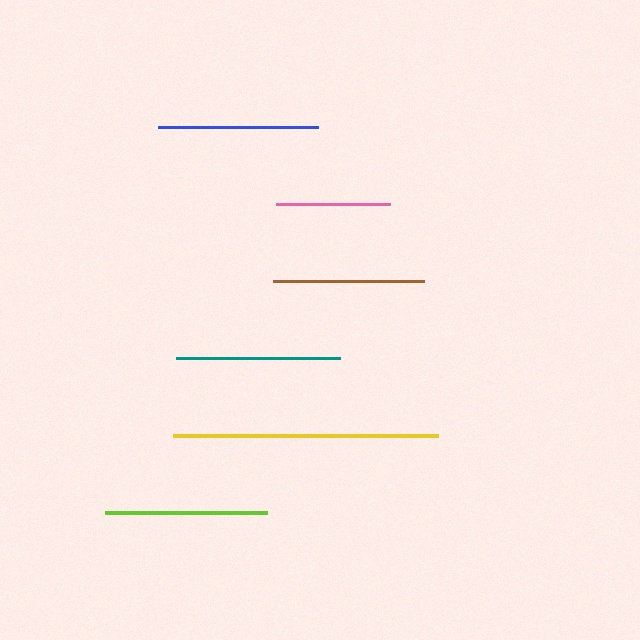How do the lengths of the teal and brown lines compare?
The teal and brown lines are approximately the same length.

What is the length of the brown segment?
The brown segment is approximately 151 pixels long.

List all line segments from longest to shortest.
From longest to shortest: yellow, teal, lime, blue, brown, pink.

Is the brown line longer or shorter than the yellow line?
The yellow line is longer than the brown line.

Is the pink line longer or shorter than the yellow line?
The yellow line is longer than the pink line.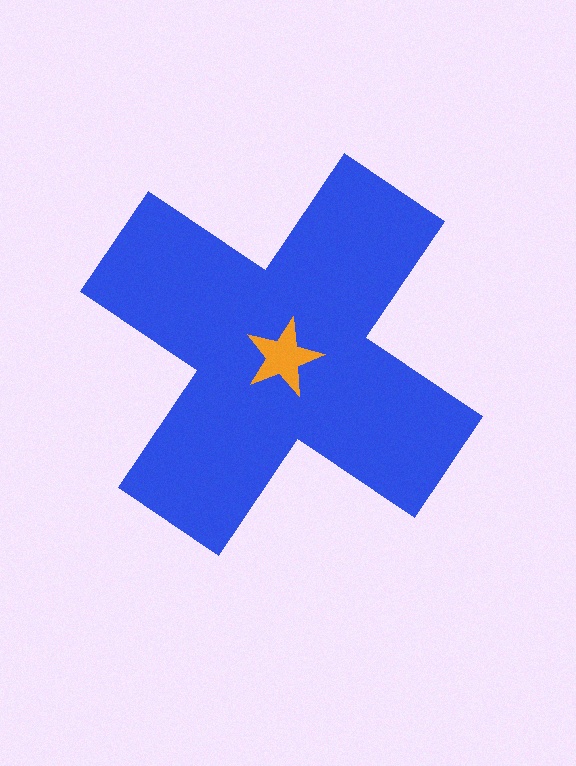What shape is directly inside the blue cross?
The orange star.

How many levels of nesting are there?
2.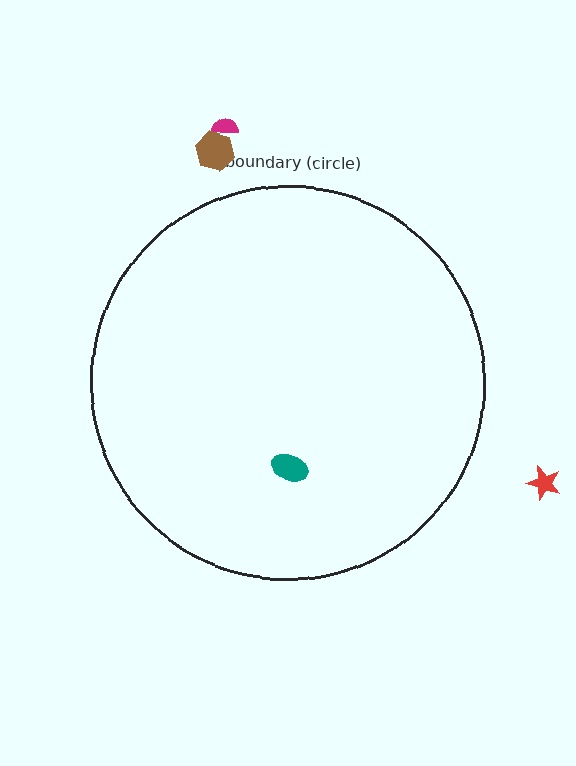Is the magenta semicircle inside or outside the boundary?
Outside.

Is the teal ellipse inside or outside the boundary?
Inside.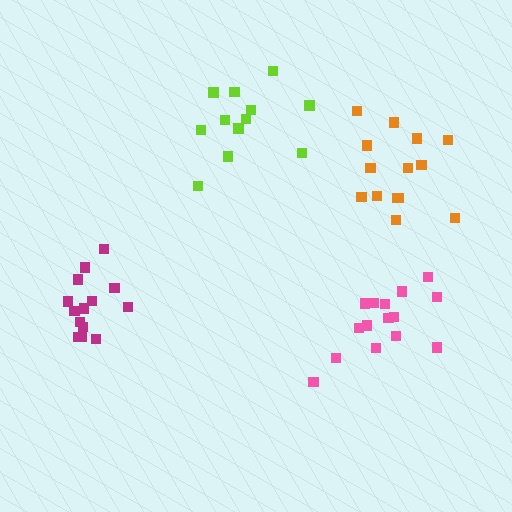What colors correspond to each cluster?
The clusters are colored: orange, magenta, lime, pink.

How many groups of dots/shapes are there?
There are 4 groups.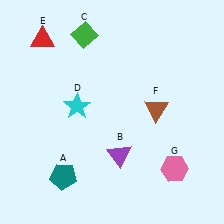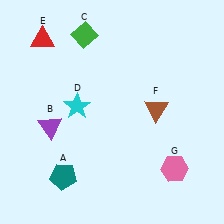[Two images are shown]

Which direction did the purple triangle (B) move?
The purple triangle (B) moved left.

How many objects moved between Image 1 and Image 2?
1 object moved between the two images.